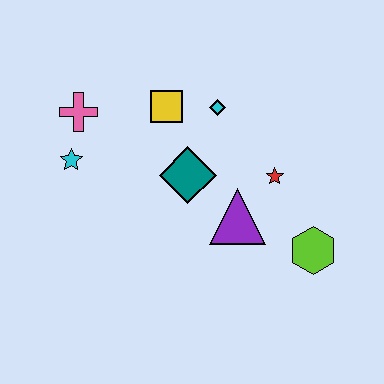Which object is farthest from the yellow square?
The lime hexagon is farthest from the yellow square.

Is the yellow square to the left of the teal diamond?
Yes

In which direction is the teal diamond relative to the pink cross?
The teal diamond is to the right of the pink cross.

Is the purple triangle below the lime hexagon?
No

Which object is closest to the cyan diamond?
The yellow square is closest to the cyan diamond.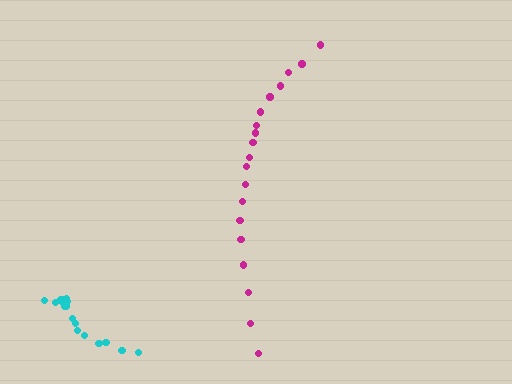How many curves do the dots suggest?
There are 2 distinct paths.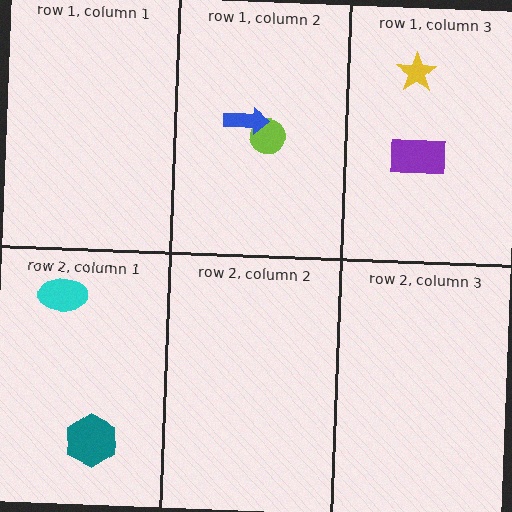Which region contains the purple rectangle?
The row 1, column 3 region.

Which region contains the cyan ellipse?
The row 2, column 1 region.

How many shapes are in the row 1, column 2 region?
2.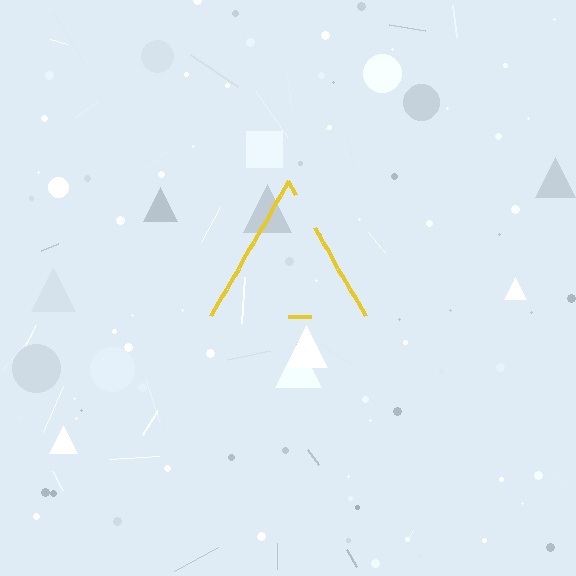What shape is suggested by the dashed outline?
The dashed outline suggests a triangle.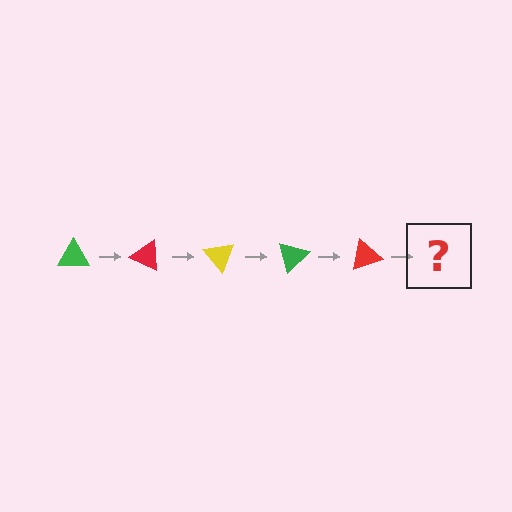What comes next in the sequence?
The next element should be a yellow triangle, rotated 125 degrees from the start.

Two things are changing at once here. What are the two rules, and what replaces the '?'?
The two rules are that it rotates 25 degrees each step and the color cycles through green, red, and yellow. The '?' should be a yellow triangle, rotated 125 degrees from the start.